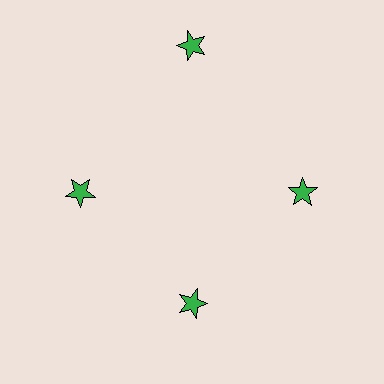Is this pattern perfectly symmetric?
No. The 4 green stars are arranged in a ring, but one element near the 12 o'clock position is pushed outward from the center, breaking the 4-fold rotational symmetry.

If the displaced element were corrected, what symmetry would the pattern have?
It would have 4-fold rotational symmetry — the pattern would map onto itself every 90 degrees.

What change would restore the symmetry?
The symmetry would be restored by moving it inward, back onto the ring so that all 4 stars sit at equal angles and equal distance from the center.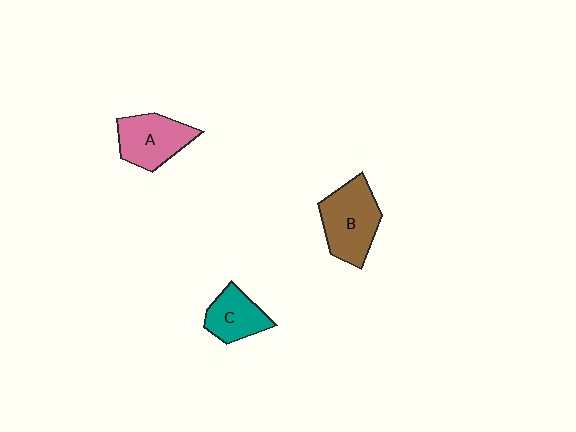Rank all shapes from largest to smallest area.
From largest to smallest: B (brown), A (pink), C (teal).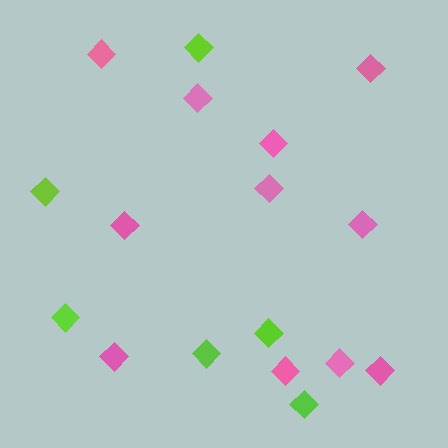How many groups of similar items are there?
There are 2 groups: one group of lime diamonds (6) and one group of pink diamonds (11).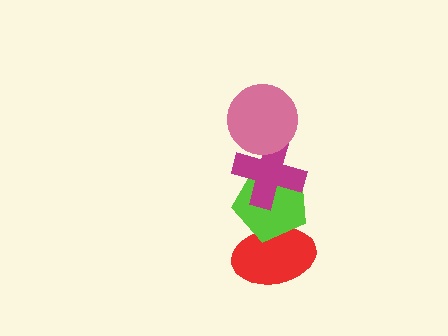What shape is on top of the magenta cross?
The pink circle is on top of the magenta cross.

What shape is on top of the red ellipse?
The lime pentagon is on top of the red ellipse.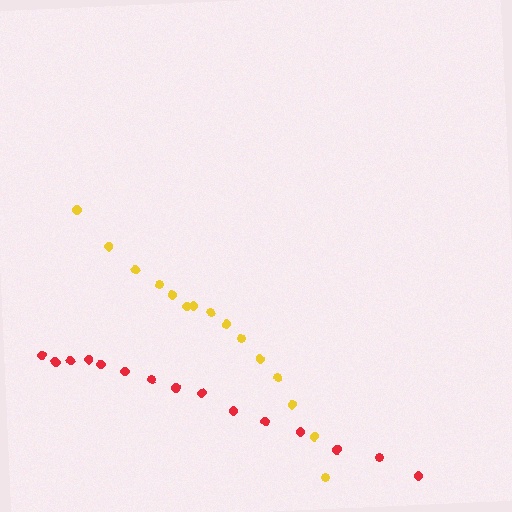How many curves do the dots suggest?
There are 2 distinct paths.